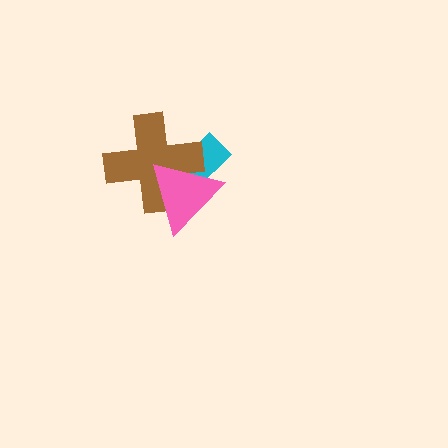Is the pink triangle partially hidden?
No, no other shape covers it.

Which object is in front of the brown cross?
The pink triangle is in front of the brown cross.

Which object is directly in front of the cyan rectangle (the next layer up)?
The brown cross is directly in front of the cyan rectangle.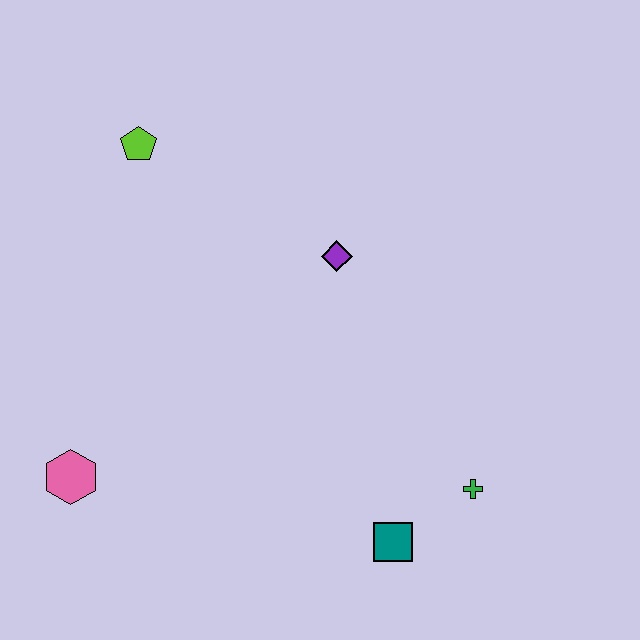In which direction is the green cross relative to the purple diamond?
The green cross is below the purple diamond.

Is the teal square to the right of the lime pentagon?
Yes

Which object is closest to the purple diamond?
The lime pentagon is closest to the purple diamond.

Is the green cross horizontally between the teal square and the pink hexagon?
No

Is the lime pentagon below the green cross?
No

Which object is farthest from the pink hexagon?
The green cross is farthest from the pink hexagon.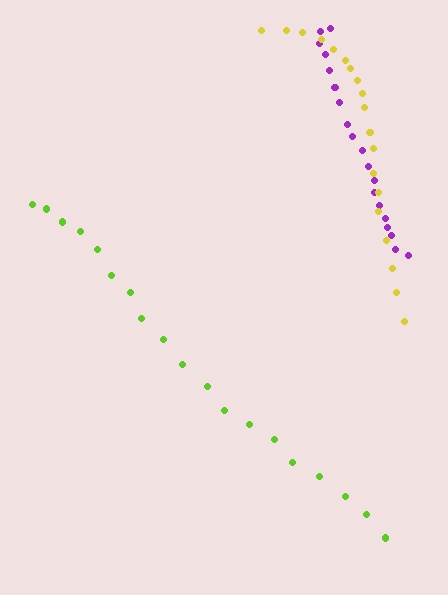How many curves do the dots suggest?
There are 3 distinct paths.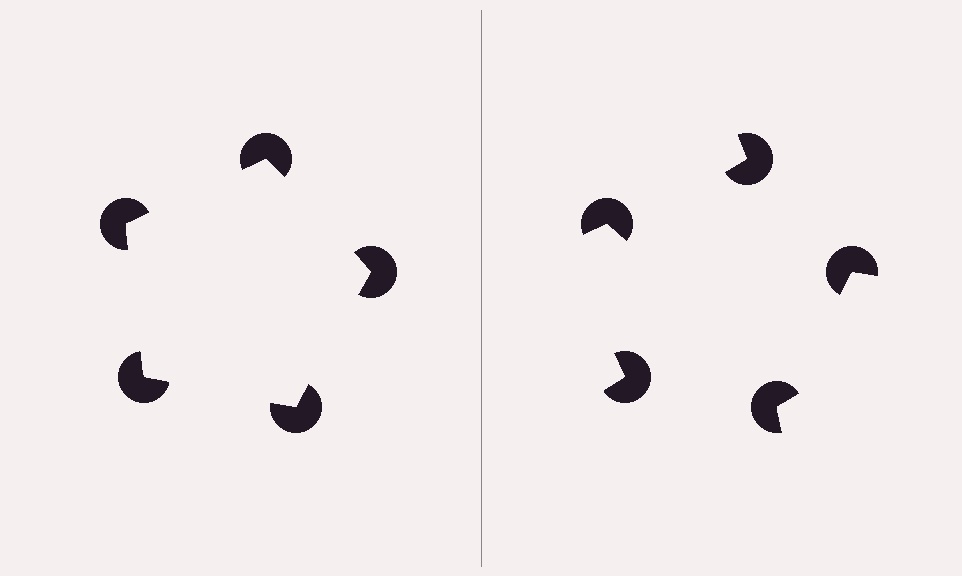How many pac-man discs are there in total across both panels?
10 — 5 on each side.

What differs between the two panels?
The pac-man discs are positioned identically on both sides; only the wedge orientations differ. On the left they align to a pentagon; on the right they are misaligned.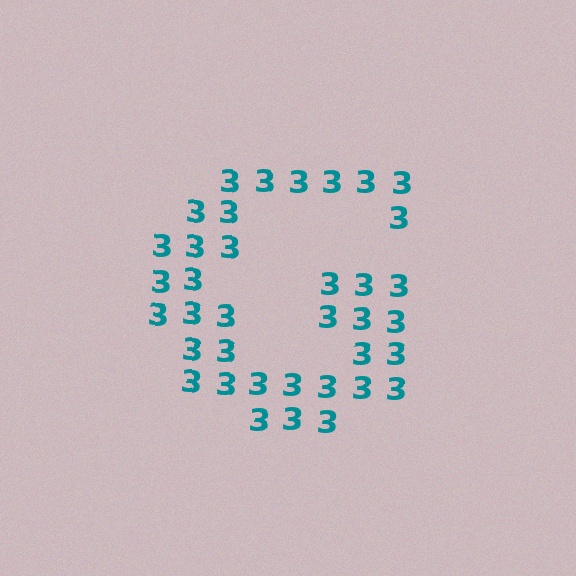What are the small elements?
The small elements are digit 3's.